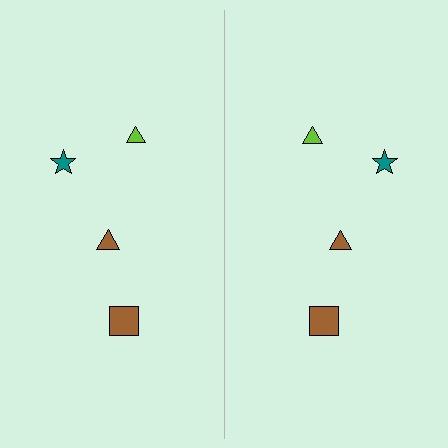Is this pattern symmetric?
Yes, this pattern has bilateral (reflection) symmetry.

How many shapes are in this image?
There are 8 shapes in this image.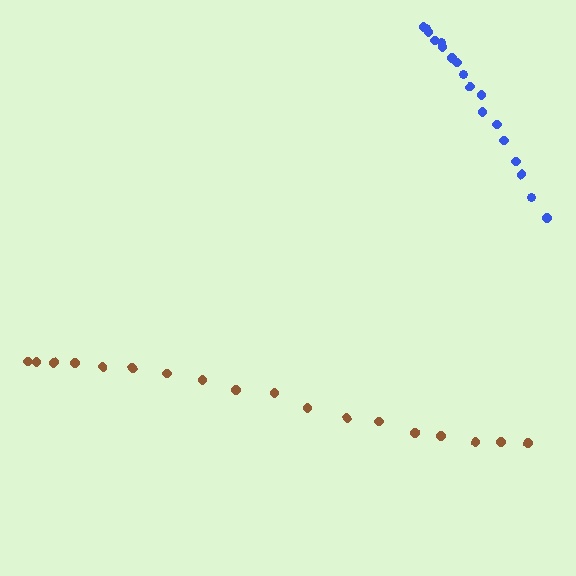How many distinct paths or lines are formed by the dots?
There are 2 distinct paths.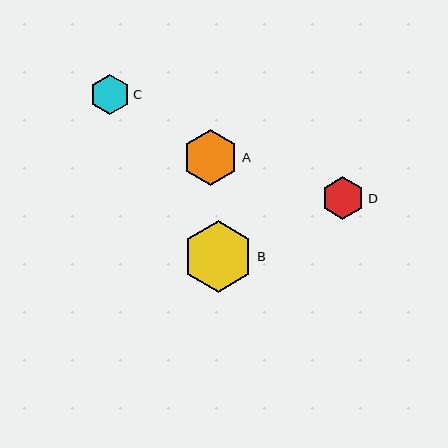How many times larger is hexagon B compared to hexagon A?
Hexagon B is approximately 1.3 times the size of hexagon A.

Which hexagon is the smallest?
Hexagon C is the smallest with a size of approximately 40 pixels.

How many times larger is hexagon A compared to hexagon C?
Hexagon A is approximately 1.4 times the size of hexagon C.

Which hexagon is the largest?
Hexagon B is the largest with a size of approximately 71 pixels.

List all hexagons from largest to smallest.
From largest to smallest: B, A, D, C.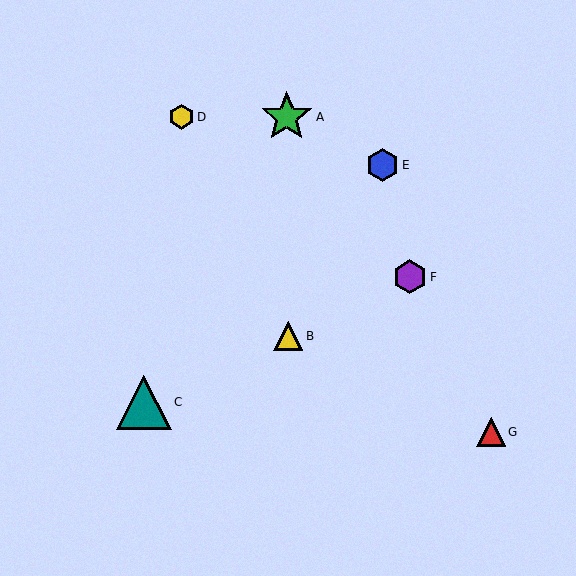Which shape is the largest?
The teal triangle (labeled C) is the largest.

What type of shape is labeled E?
Shape E is a blue hexagon.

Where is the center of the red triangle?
The center of the red triangle is at (491, 432).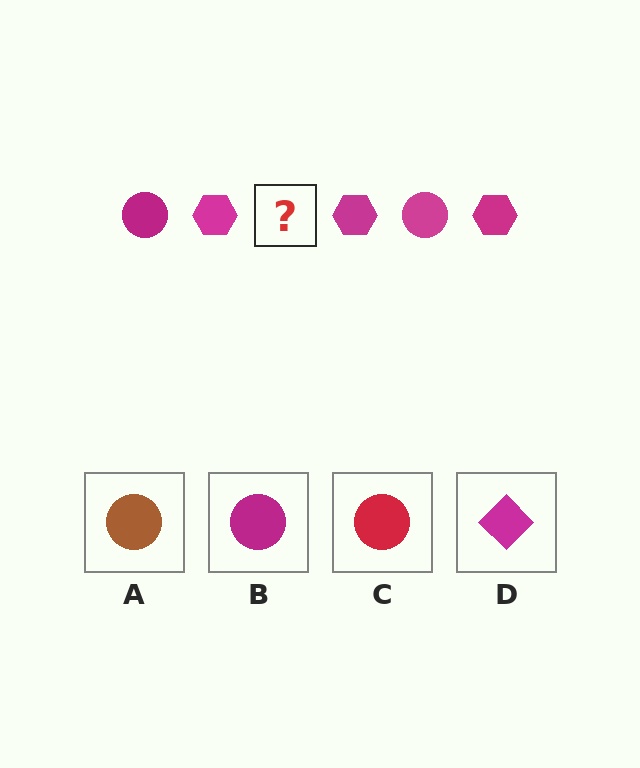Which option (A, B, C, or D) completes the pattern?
B.